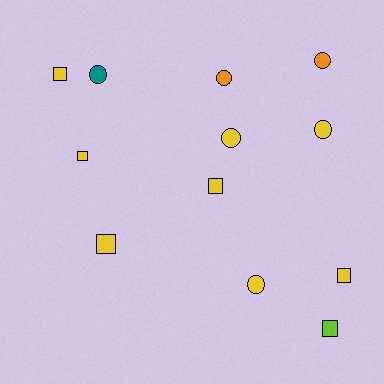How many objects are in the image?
There are 12 objects.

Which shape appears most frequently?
Circle, with 6 objects.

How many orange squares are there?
There are no orange squares.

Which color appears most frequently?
Yellow, with 8 objects.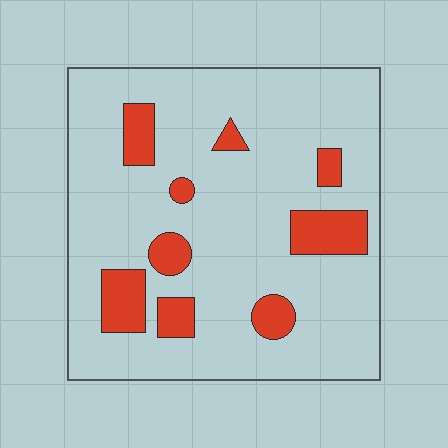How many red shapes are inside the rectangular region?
9.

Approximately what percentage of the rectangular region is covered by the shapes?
Approximately 15%.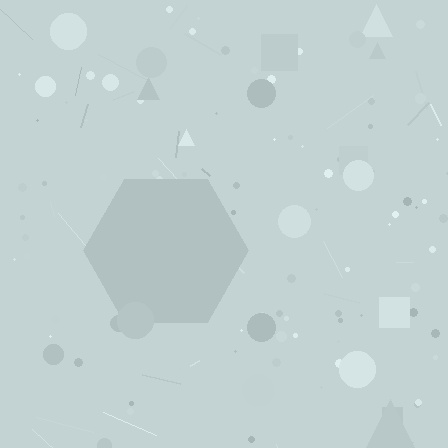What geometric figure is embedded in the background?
A hexagon is embedded in the background.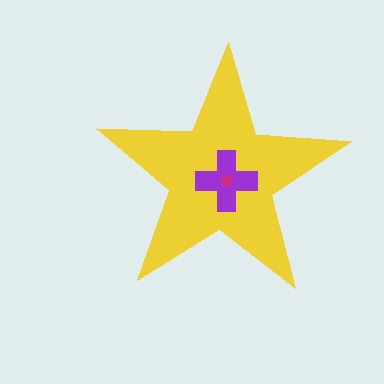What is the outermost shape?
The yellow star.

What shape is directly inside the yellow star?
The purple cross.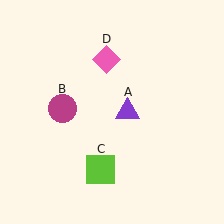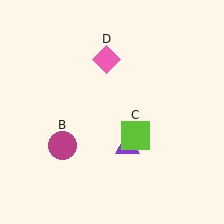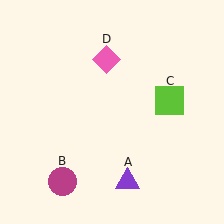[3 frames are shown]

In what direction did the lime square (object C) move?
The lime square (object C) moved up and to the right.